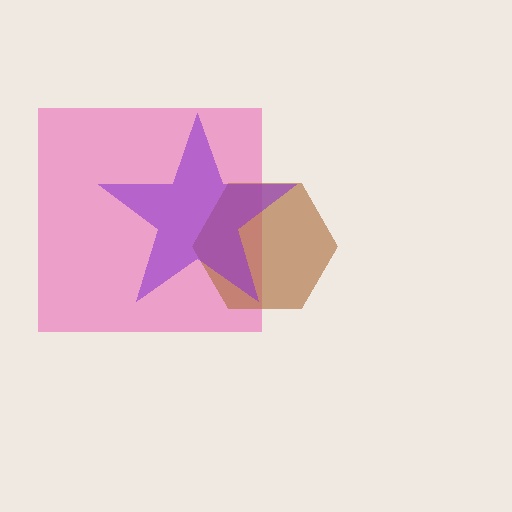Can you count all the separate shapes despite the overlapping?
Yes, there are 3 separate shapes.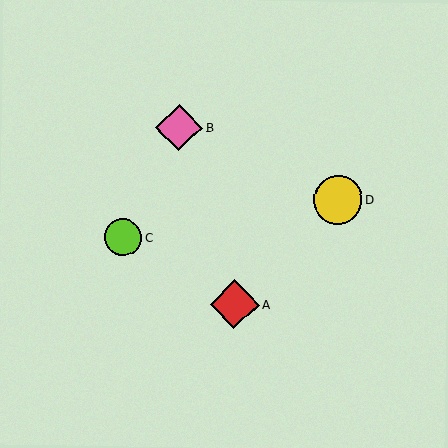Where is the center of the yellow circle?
The center of the yellow circle is at (338, 200).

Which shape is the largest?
The red diamond (labeled A) is the largest.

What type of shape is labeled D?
Shape D is a yellow circle.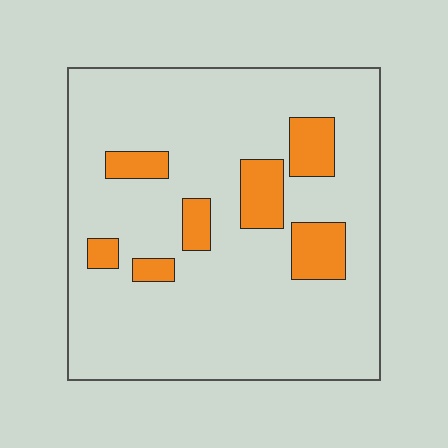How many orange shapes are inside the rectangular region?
7.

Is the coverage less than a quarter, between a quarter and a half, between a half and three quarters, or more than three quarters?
Less than a quarter.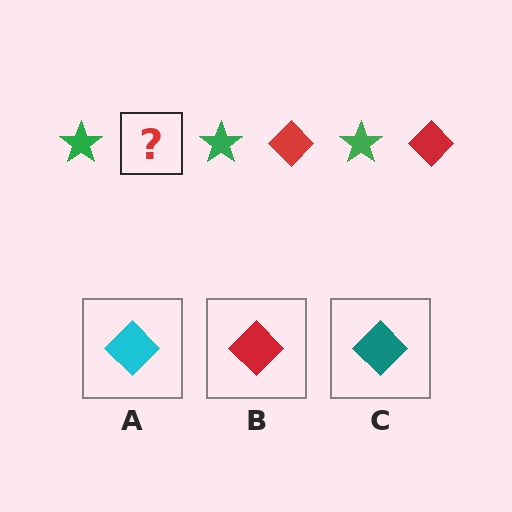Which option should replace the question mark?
Option B.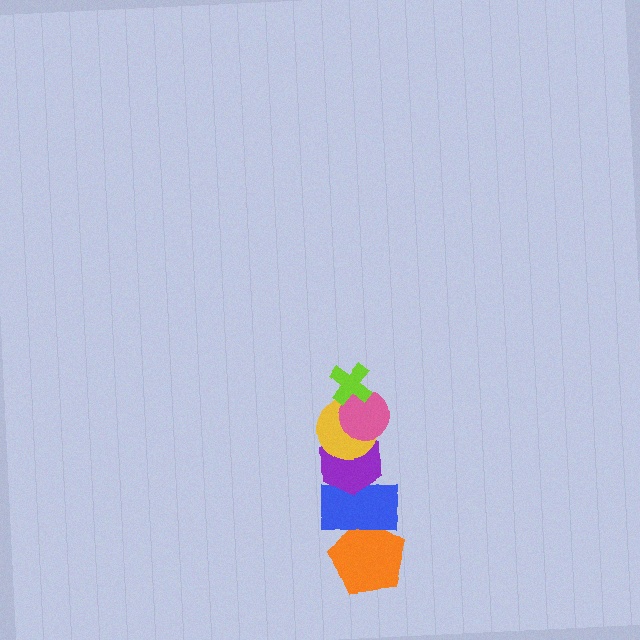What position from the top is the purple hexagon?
The purple hexagon is 4th from the top.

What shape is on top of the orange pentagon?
The blue rectangle is on top of the orange pentagon.